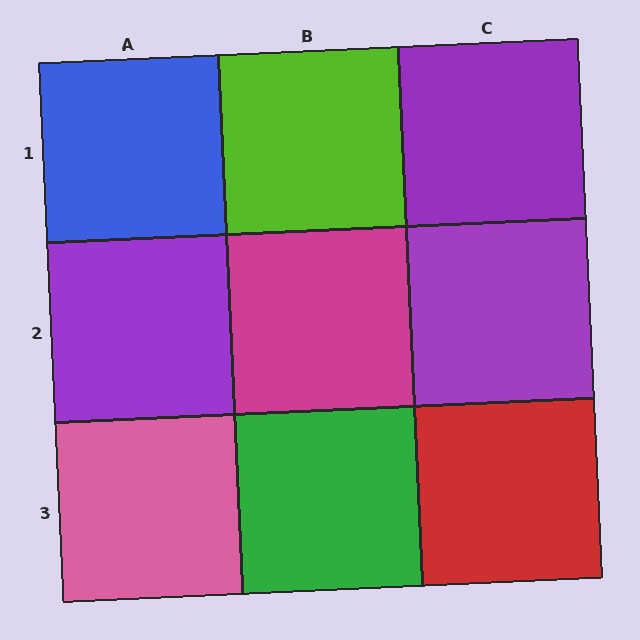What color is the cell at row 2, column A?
Purple.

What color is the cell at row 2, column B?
Magenta.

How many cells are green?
1 cell is green.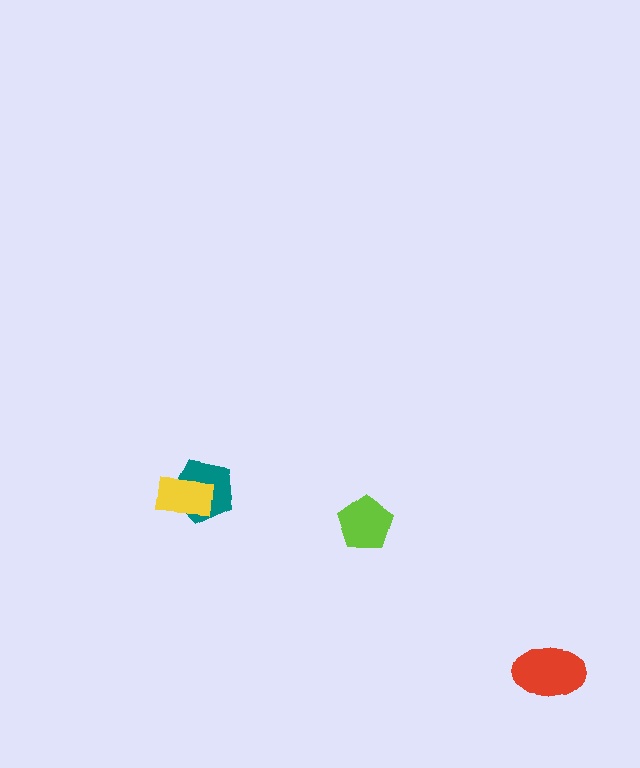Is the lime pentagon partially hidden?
No, no other shape covers it.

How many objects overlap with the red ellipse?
0 objects overlap with the red ellipse.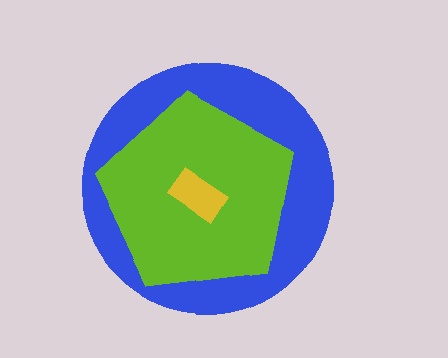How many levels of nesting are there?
3.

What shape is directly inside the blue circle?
The lime pentagon.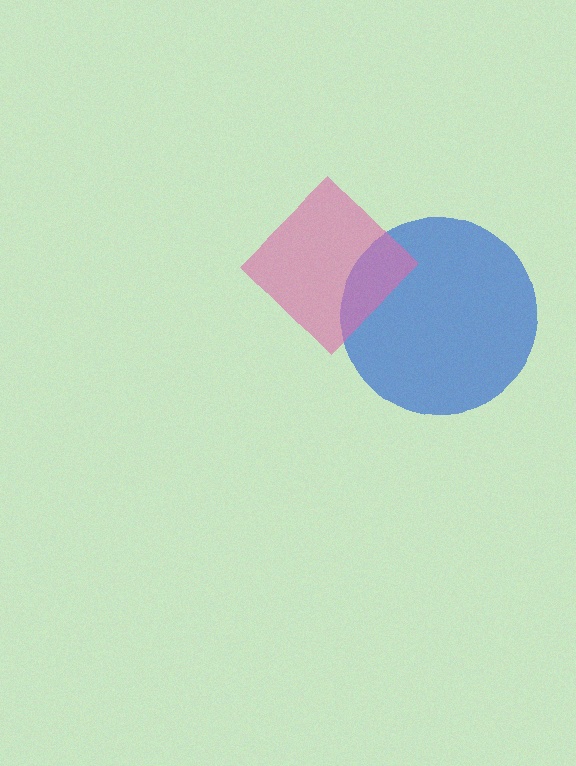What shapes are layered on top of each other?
The layered shapes are: a blue circle, a pink diamond.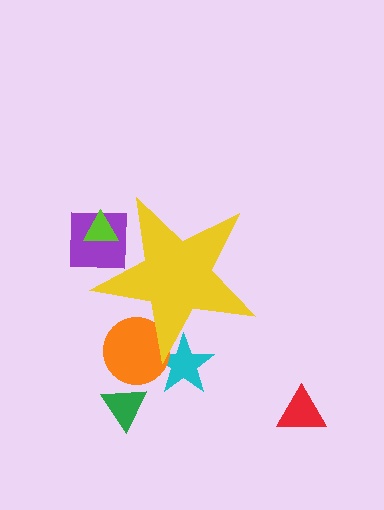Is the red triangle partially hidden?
No, the red triangle is fully visible.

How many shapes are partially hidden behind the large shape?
4 shapes are partially hidden.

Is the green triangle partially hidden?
No, the green triangle is fully visible.